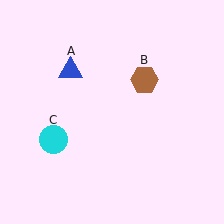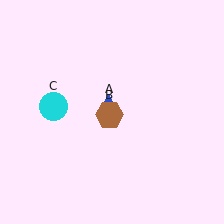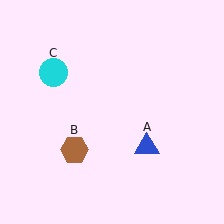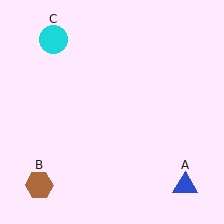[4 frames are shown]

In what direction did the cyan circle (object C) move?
The cyan circle (object C) moved up.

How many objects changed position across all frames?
3 objects changed position: blue triangle (object A), brown hexagon (object B), cyan circle (object C).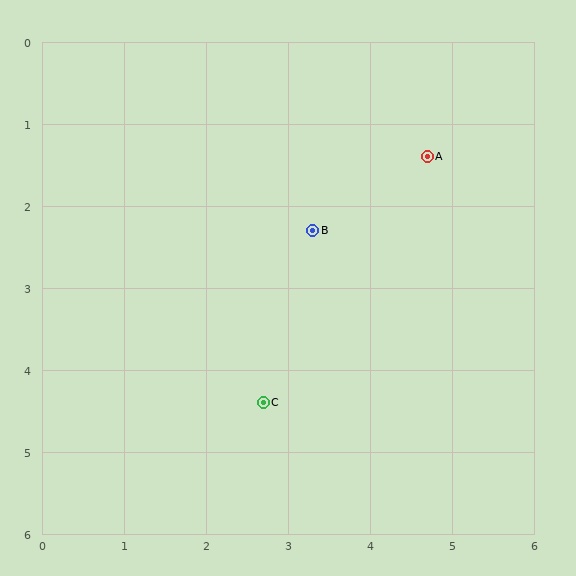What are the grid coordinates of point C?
Point C is at approximately (2.7, 4.4).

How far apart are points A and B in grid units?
Points A and B are about 1.7 grid units apart.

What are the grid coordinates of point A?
Point A is at approximately (4.7, 1.4).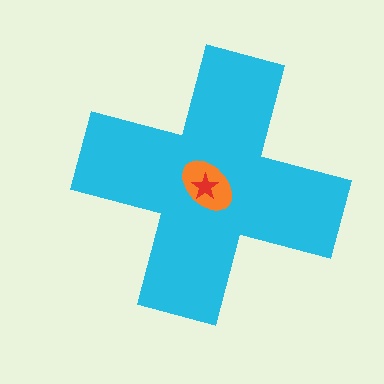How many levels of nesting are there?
3.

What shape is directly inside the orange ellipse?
The red star.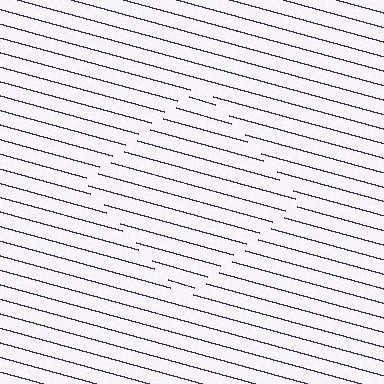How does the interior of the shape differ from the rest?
The interior of the shape contains the same grating, shifted by half a period — the contour is defined by the phase discontinuity where line-ends from the inner and outer gratings abut.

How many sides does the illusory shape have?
4 sides — the line-ends trace a square.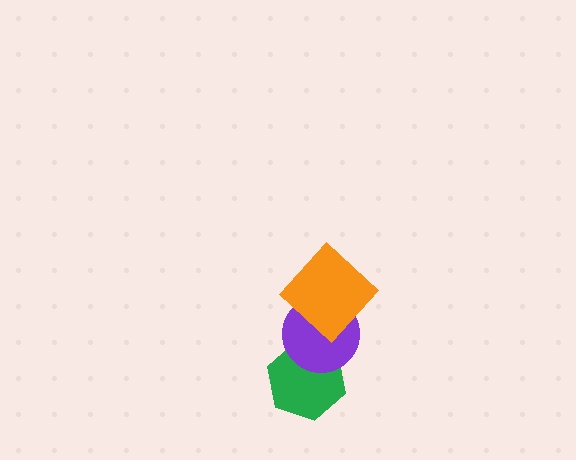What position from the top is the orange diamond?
The orange diamond is 1st from the top.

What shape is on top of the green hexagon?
The purple circle is on top of the green hexagon.